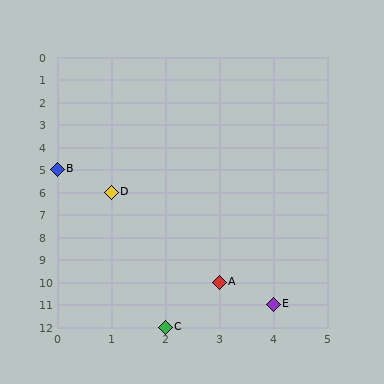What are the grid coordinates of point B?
Point B is at grid coordinates (0, 5).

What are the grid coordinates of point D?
Point D is at grid coordinates (1, 6).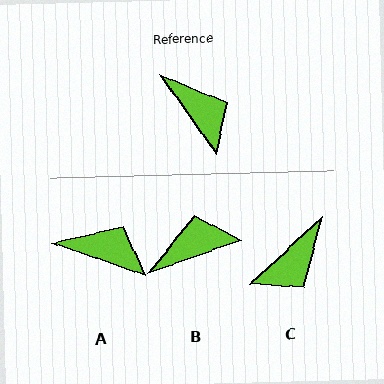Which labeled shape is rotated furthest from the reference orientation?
C, about 82 degrees away.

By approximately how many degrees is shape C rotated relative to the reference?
Approximately 82 degrees clockwise.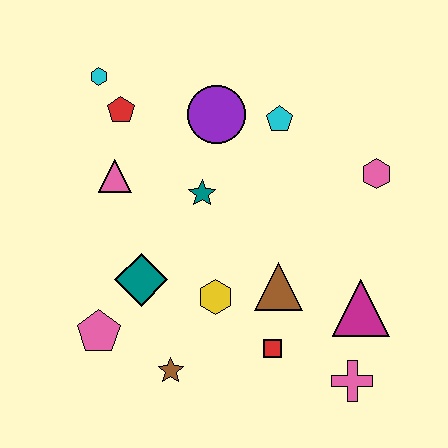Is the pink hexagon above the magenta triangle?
Yes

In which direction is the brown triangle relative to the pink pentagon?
The brown triangle is to the right of the pink pentagon.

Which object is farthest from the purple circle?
The pink cross is farthest from the purple circle.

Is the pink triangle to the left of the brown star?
Yes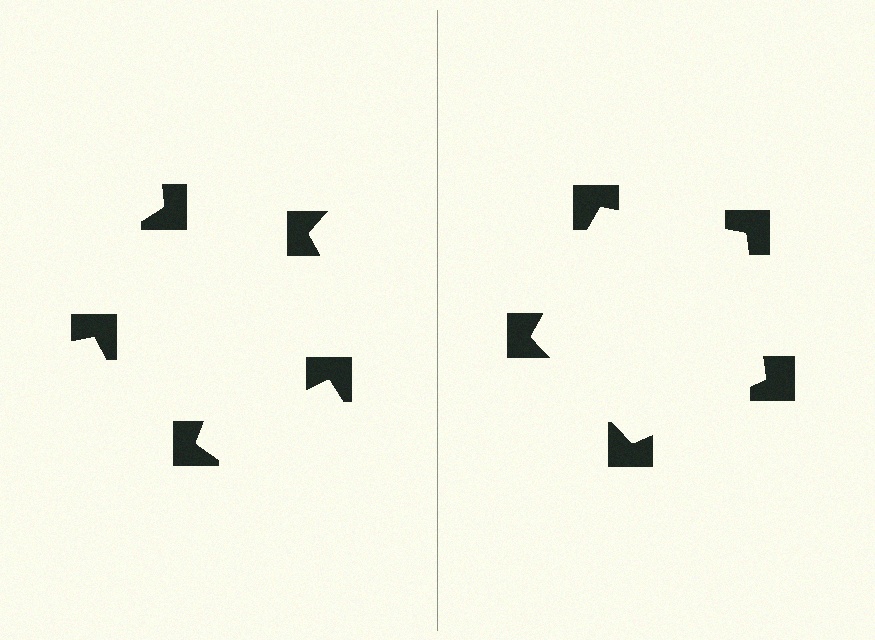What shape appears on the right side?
An illusory pentagon.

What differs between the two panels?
The notched squares are positioned identically on both sides; only the wedge orientations differ. On the right they align to a pentagon; on the left they are misaligned.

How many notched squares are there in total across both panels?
10 — 5 on each side.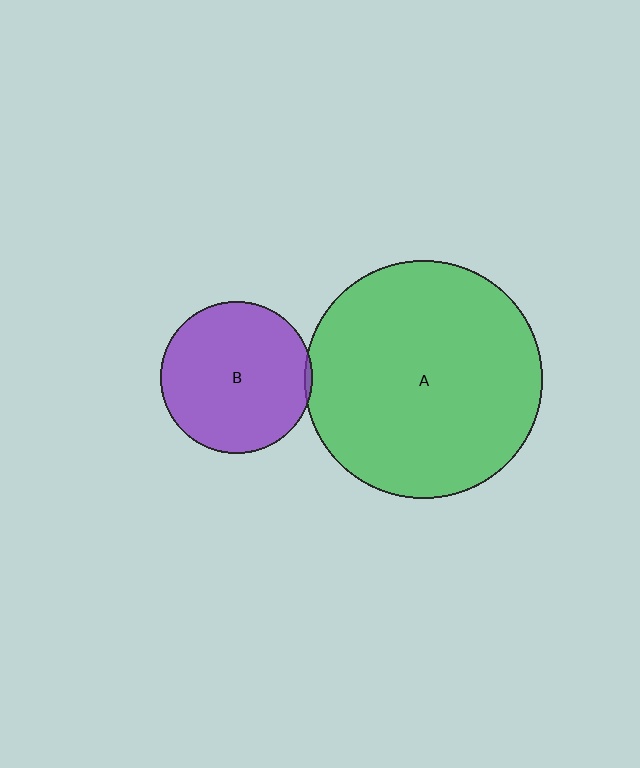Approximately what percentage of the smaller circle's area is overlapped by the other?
Approximately 5%.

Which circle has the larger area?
Circle A (green).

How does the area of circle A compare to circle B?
Approximately 2.5 times.